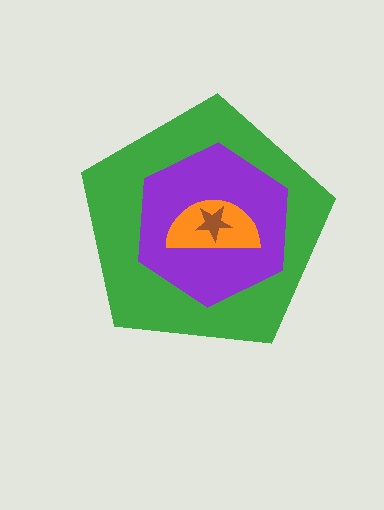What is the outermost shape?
The green pentagon.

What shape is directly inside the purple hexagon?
The orange semicircle.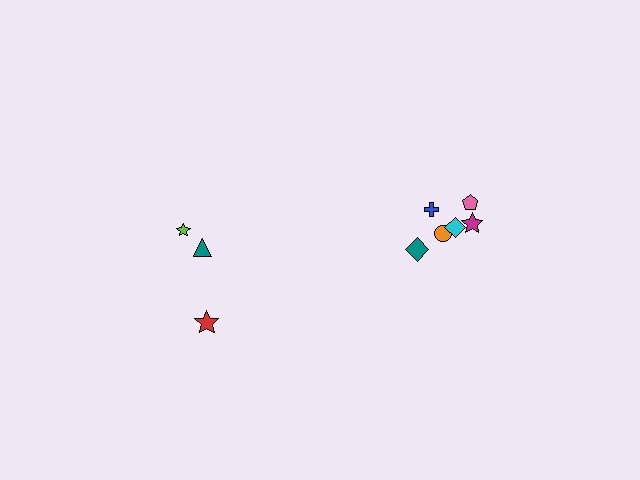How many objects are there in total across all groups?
There are 9 objects.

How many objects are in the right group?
There are 6 objects.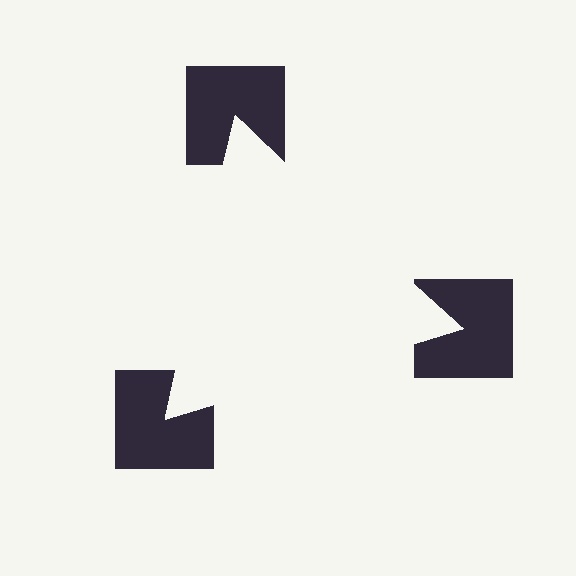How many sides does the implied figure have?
3 sides.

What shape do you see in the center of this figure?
An illusory triangle — its edges are inferred from the aligned wedge cuts in the notched squares, not physically drawn.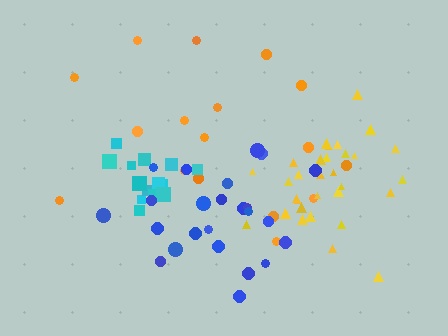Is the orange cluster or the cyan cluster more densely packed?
Cyan.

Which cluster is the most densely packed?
Cyan.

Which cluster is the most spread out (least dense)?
Orange.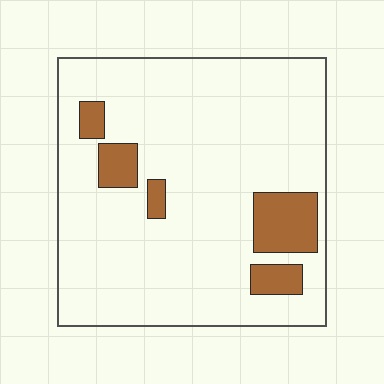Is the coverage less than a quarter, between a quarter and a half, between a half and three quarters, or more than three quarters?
Less than a quarter.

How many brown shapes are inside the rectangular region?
5.